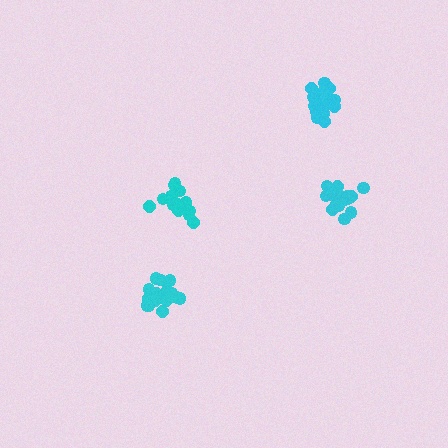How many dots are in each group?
Group 1: 19 dots, Group 2: 17 dots, Group 3: 18 dots, Group 4: 13 dots (67 total).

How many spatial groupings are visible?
There are 4 spatial groupings.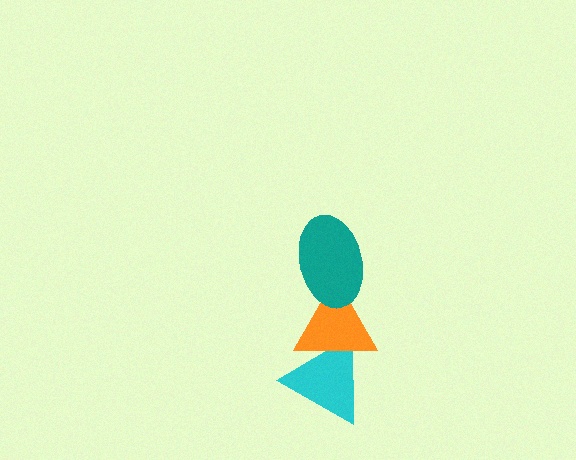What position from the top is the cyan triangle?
The cyan triangle is 3rd from the top.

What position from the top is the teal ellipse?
The teal ellipse is 1st from the top.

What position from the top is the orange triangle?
The orange triangle is 2nd from the top.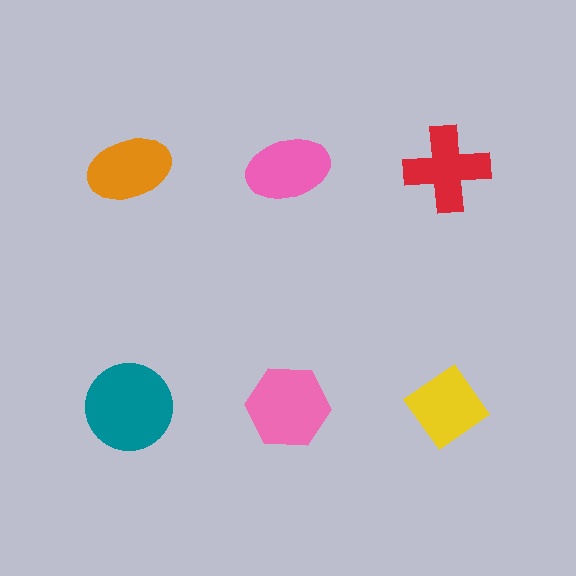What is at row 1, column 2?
A pink ellipse.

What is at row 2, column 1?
A teal circle.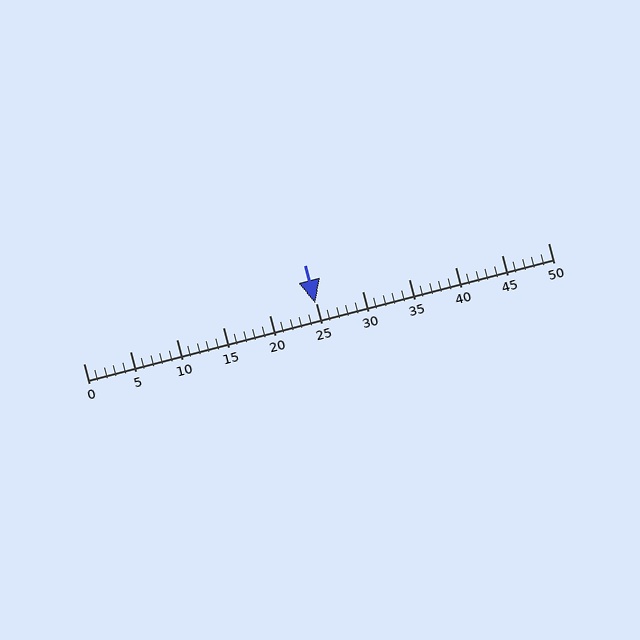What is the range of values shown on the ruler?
The ruler shows values from 0 to 50.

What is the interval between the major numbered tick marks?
The major tick marks are spaced 5 units apart.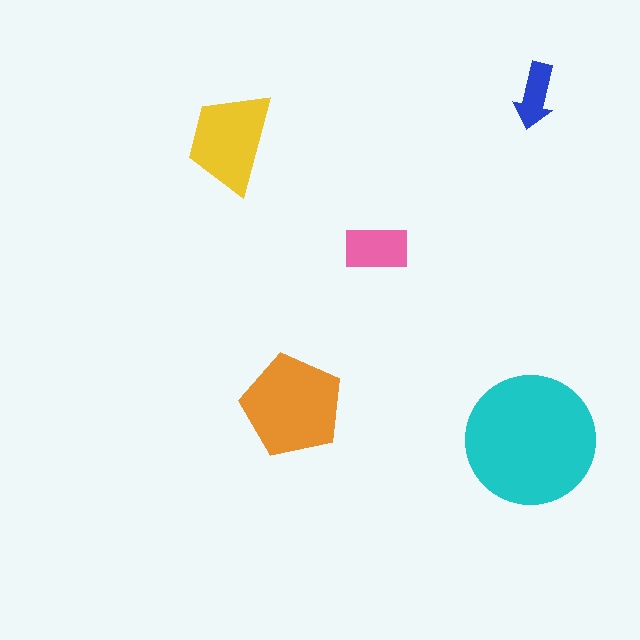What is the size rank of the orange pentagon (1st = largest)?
2nd.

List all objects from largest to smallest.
The cyan circle, the orange pentagon, the yellow trapezoid, the pink rectangle, the blue arrow.